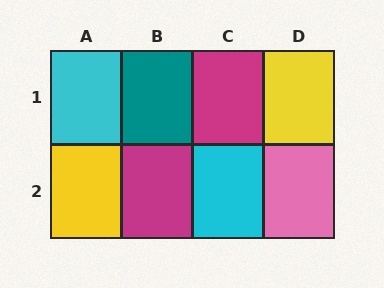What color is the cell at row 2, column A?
Yellow.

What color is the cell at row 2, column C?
Cyan.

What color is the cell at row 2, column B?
Magenta.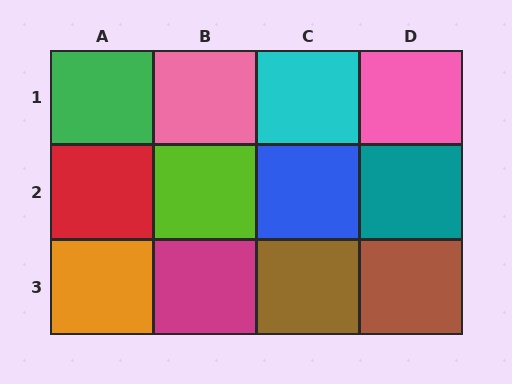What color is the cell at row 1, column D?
Pink.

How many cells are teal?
1 cell is teal.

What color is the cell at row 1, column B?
Pink.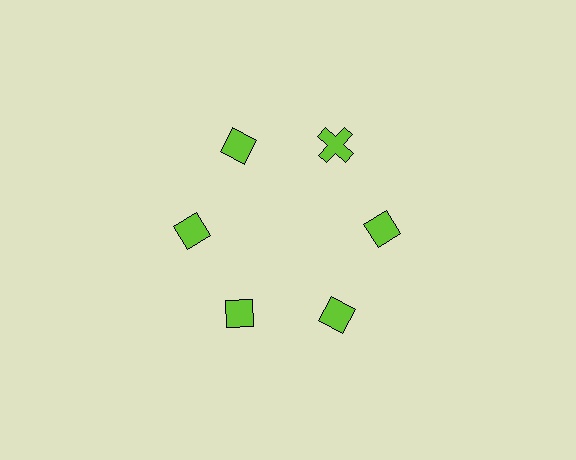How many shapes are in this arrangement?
There are 6 shapes arranged in a ring pattern.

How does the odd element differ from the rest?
It has a different shape: cross instead of diamond.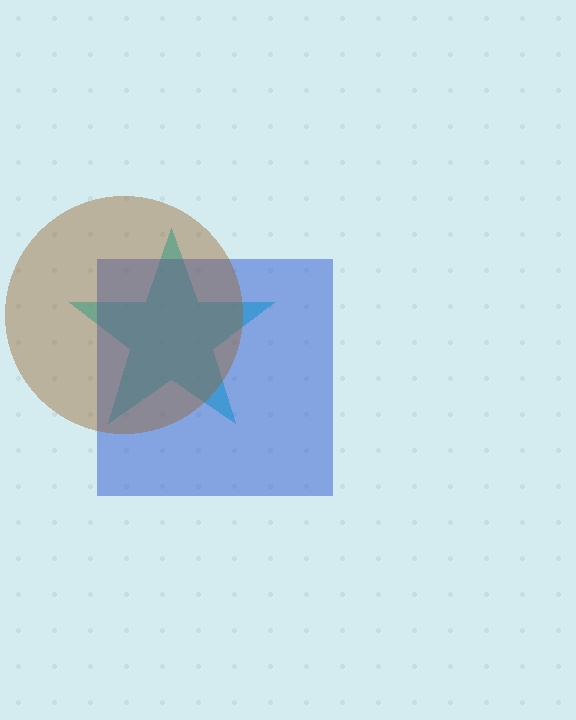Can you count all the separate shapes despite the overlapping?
Yes, there are 3 separate shapes.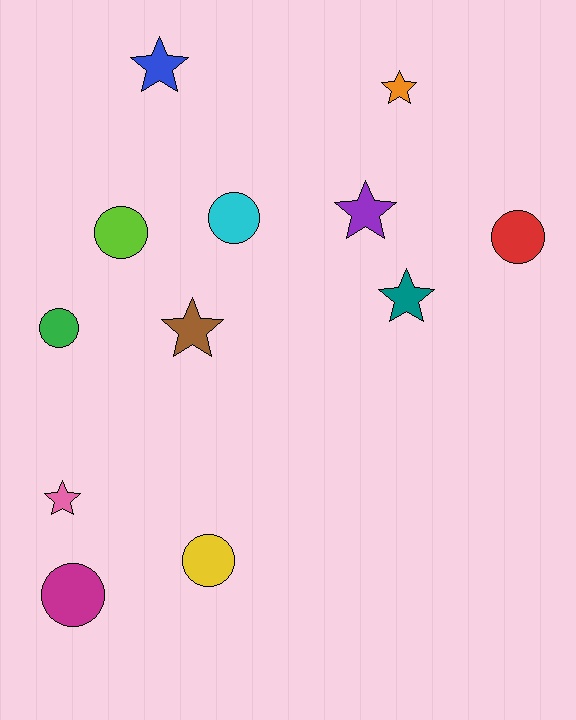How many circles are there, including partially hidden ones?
There are 6 circles.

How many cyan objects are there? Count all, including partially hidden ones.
There is 1 cyan object.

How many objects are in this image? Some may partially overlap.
There are 12 objects.